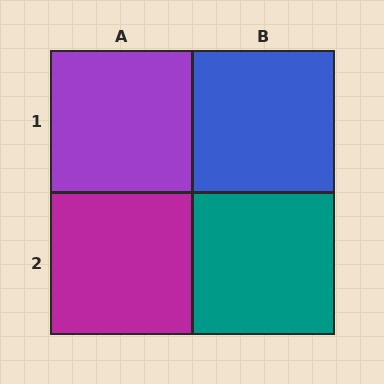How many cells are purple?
1 cell is purple.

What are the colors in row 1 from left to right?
Purple, blue.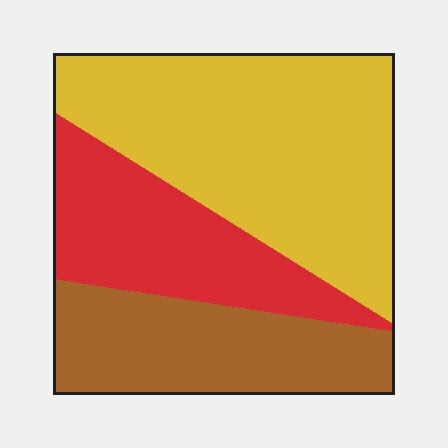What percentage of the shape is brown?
Brown takes up between a sixth and a third of the shape.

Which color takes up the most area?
Yellow, at roughly 50%.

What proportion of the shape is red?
Red covers around 25% of the shape.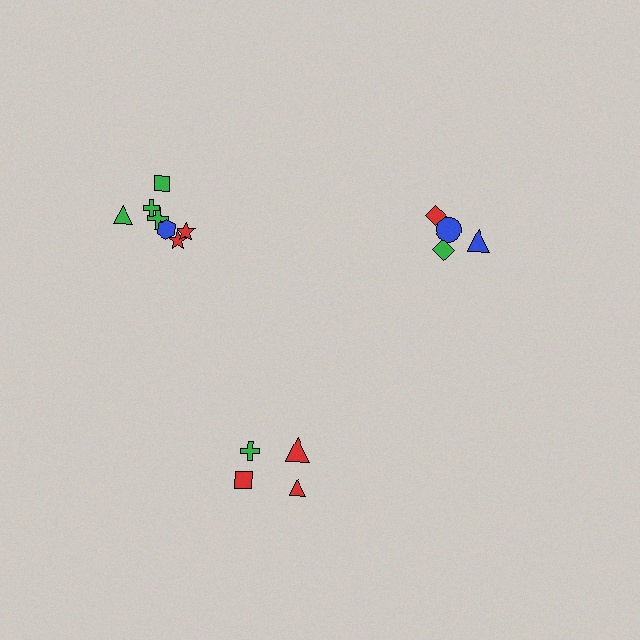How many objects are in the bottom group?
There are 4 objects.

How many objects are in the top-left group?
There are 7 objects.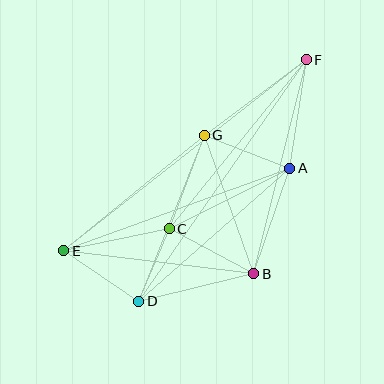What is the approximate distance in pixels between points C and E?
The distance between C and E is approximately 107 pixels.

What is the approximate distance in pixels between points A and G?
The distance between A and G is approximately 91 pixels.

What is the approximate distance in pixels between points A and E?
The distance between A and E is approximately 240 pixels.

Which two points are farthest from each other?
Points E and F are farthest from each other.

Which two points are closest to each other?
Points C and D are closest to each other.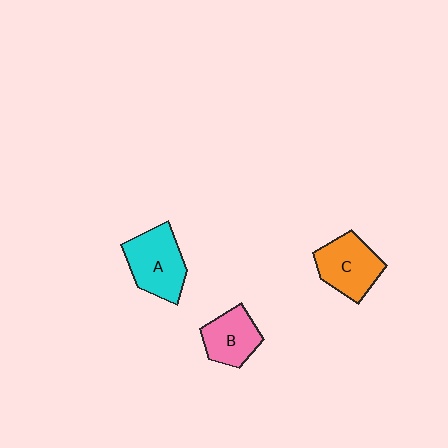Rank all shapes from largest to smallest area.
From largest to smallest: A (cyan), C (orange), B (pink).